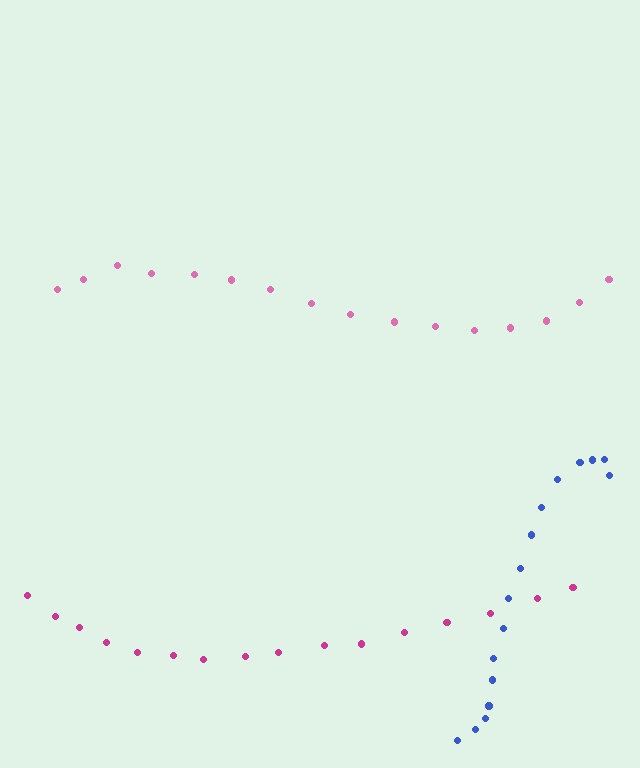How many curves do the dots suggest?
There are 3 distinct paths.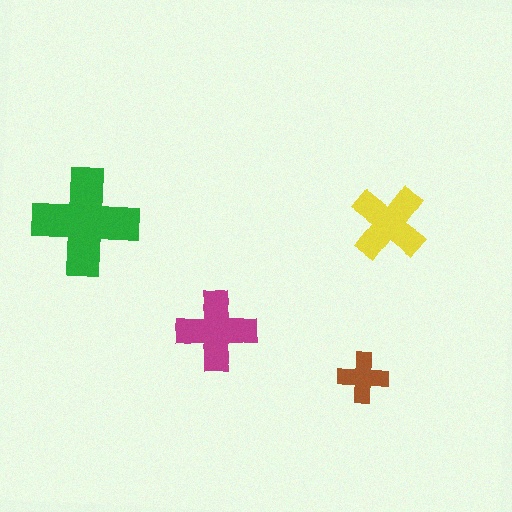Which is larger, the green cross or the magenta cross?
The green one.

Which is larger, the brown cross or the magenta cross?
The magenta one.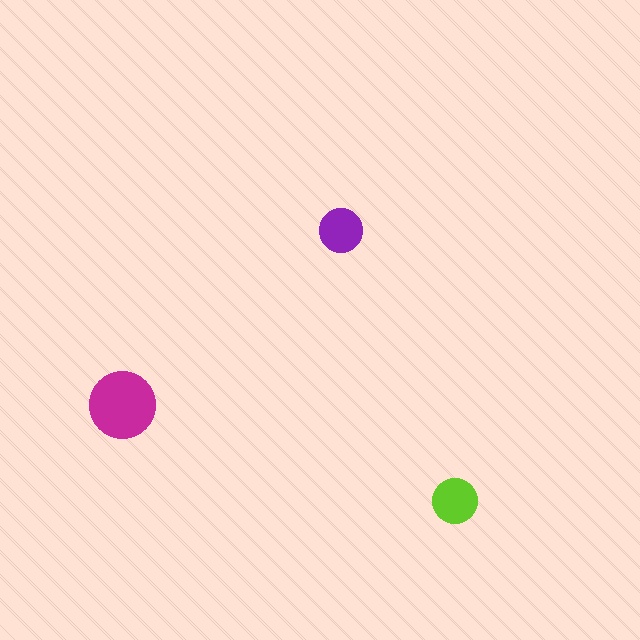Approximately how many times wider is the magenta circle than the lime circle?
About 1.5 times wider.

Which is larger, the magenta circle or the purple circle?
The magenta one.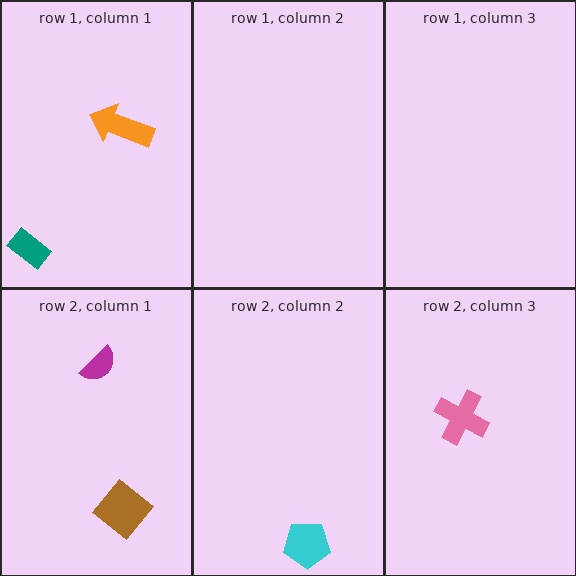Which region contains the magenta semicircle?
The row 2, column 1 region.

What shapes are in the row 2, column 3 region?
The pink cross.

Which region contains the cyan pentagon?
The row 2, column 2 region.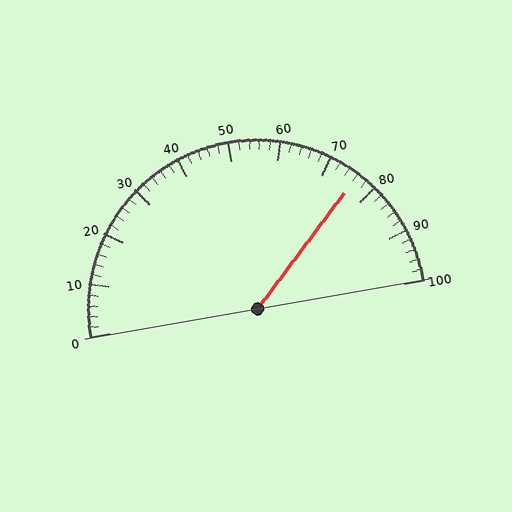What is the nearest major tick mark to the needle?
The nearest major tick mark is 80.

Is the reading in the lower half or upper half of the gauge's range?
The reading is in the upper half of the range (0 to 100).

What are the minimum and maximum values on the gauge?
The gauge ranges from 0 to 100.